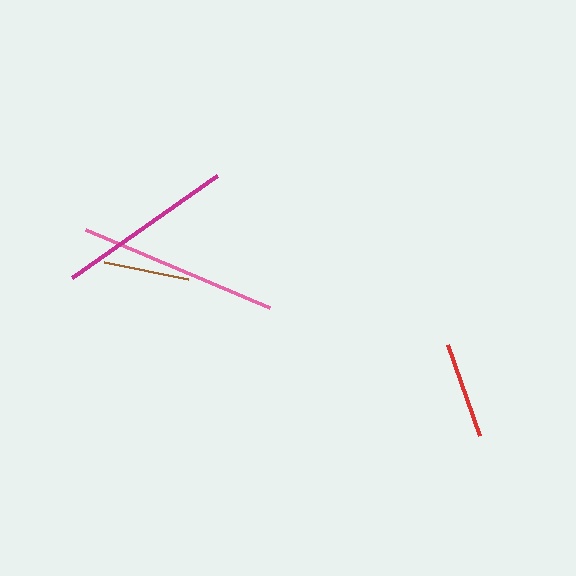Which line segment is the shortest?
The brown line is the shortest at approximately 86 pixels.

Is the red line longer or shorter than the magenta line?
The magenta line is longer than the red line.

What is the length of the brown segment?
The brown segment is approximately 86 pixels long.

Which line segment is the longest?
The pink line is the longest at approximately 200 pixels.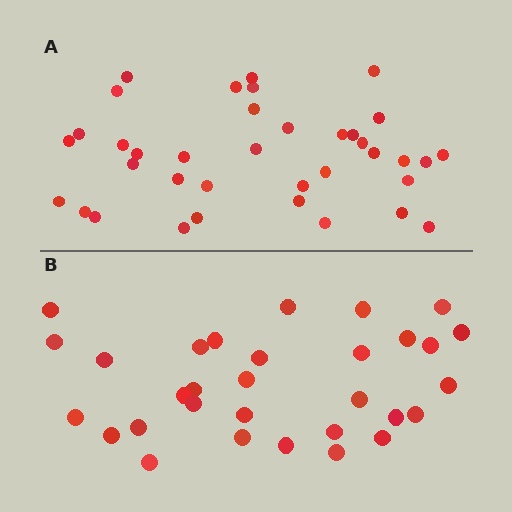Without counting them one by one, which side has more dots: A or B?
Region A (the top region) has more dots.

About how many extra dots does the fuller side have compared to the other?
Region A has about 6 more dots than region B.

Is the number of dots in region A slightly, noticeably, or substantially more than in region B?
Region A has only slightly more — the two regions are fairly close. The ratio is roughly 1.2 to 1.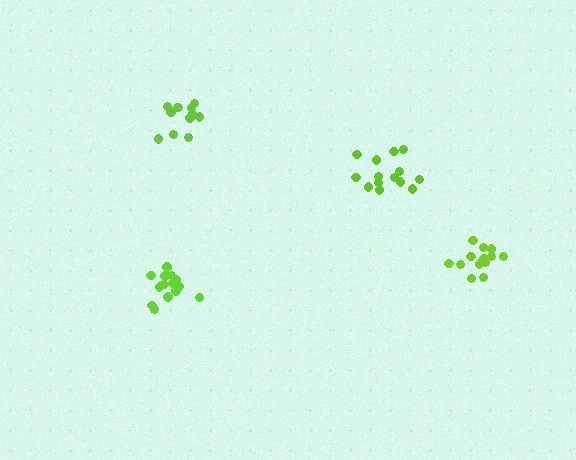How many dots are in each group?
Group 1: 14 dots, Group 2: 13 dots, Group 3: 12 dots, Group 4: 14 dots (53 total).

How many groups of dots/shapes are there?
There are 4 groups.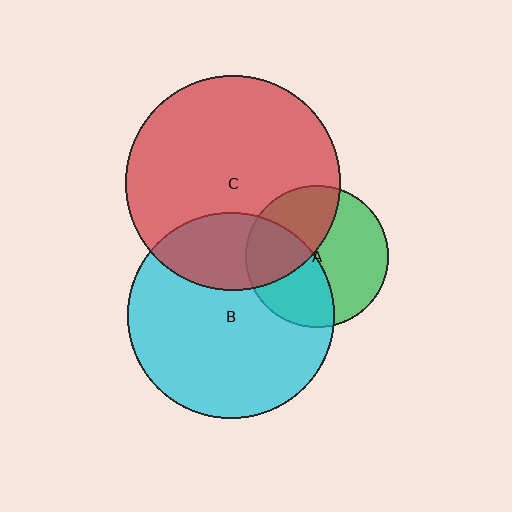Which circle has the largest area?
Circle C (red).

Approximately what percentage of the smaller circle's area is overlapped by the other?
Approximately 40%.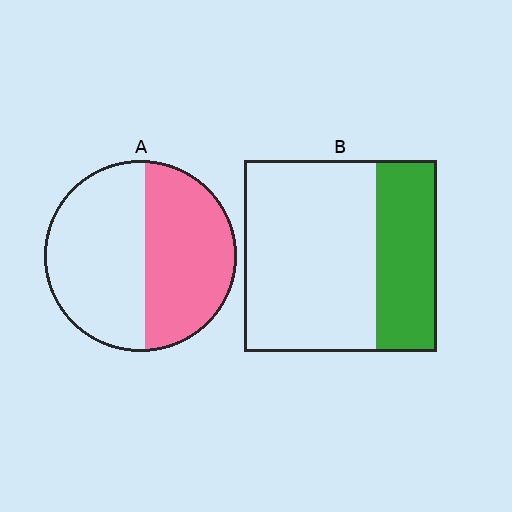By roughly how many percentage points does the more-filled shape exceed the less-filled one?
By roughly 15 percentage points (A over B).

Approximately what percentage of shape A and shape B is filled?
A is approximately 45% and B is approximately 30%.